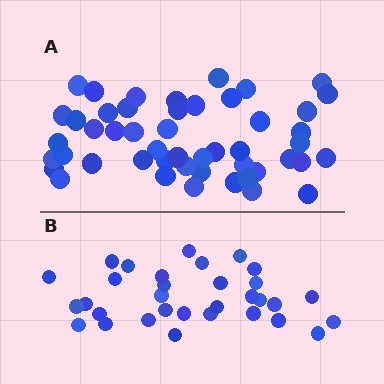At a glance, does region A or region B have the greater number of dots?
Region A (the top region) has more dots.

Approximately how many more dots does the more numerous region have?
Region A has approximately 15 more dots than region B.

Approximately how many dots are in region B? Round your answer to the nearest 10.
About 30 dots. (The exact count is 32, which rounds to 30.)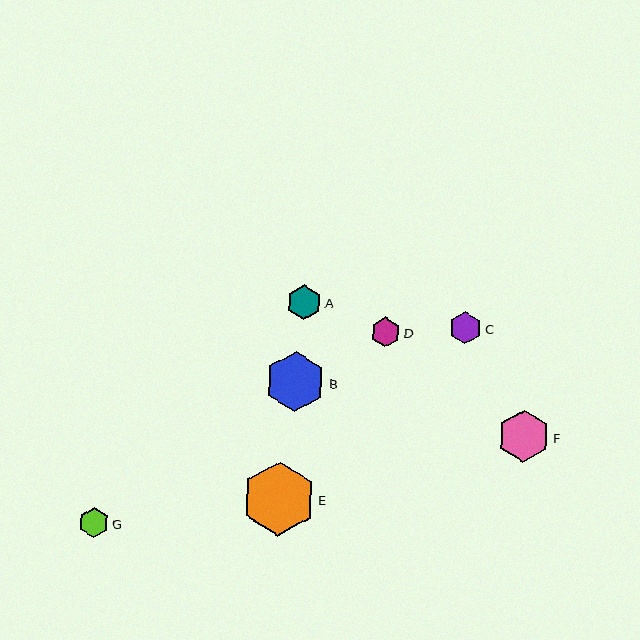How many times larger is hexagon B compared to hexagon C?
Hexagon B is approximately 1.8 times the size of hexagon C.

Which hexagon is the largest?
Hexagon E is the largest with a size of approximately 74 pixels.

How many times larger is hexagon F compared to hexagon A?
Hexagon F is approximately 1.5 times the size of hexagon A.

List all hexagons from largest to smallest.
From largest to smallest: E, B, F, A, C, G, D.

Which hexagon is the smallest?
Hexagon D is the smallest with a size of approximately 30 pixels.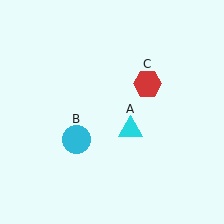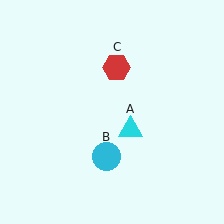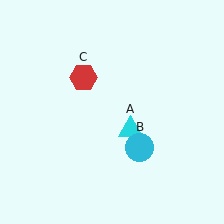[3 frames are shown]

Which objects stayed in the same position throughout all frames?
Cyan triangle (object A) remained stationary.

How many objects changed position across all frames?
2 objects changed position: cyan circle (object B), red hexagon (object C).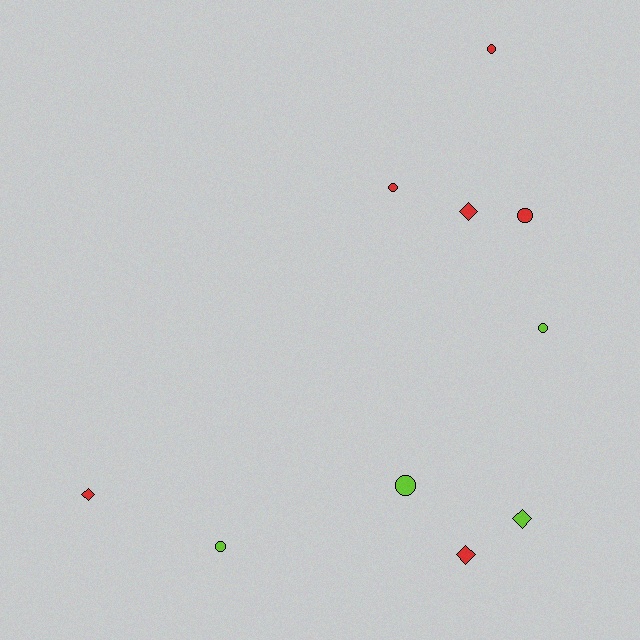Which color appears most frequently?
Red, with 6 objects.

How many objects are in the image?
There are 10 objects.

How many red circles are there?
There are 3 red circles.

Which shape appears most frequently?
Circle, with 6 objects.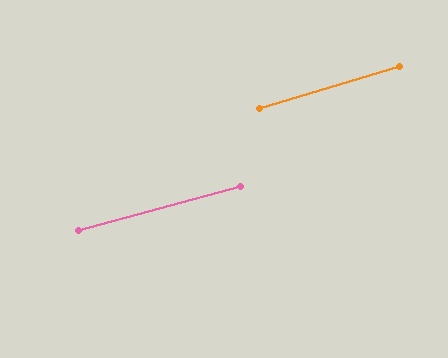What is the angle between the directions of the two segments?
Approximately 1 degree.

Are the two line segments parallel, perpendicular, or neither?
Parallel — their directions differ by only 1.4°.